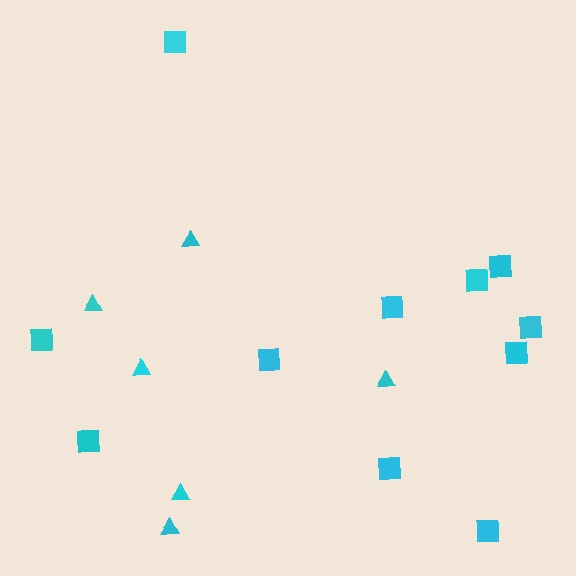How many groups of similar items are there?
There are 2 groups: one group of squares (11) and one group of triangles (6).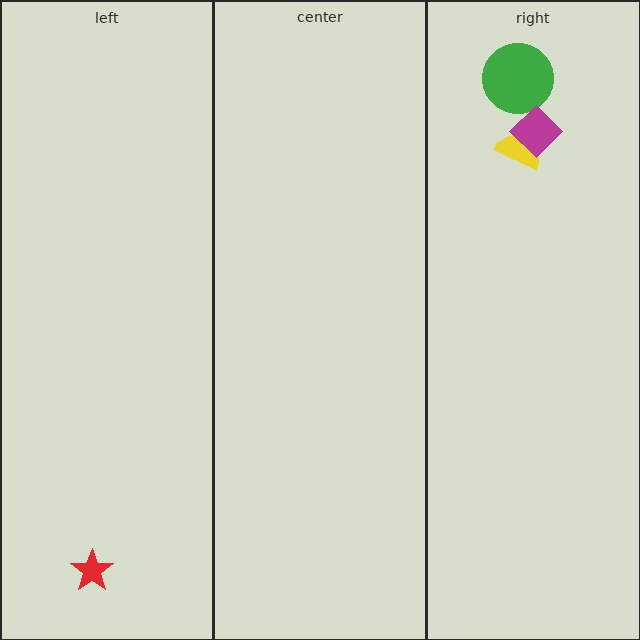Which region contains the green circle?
The right region.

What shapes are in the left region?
The red star.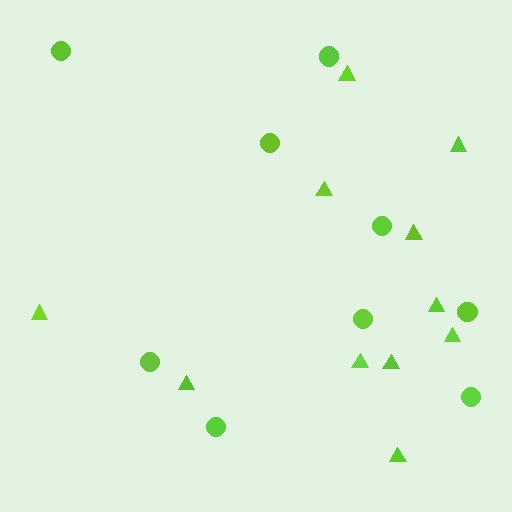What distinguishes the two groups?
There are 2 groups: one group of circles (9) and one group of triangles (11).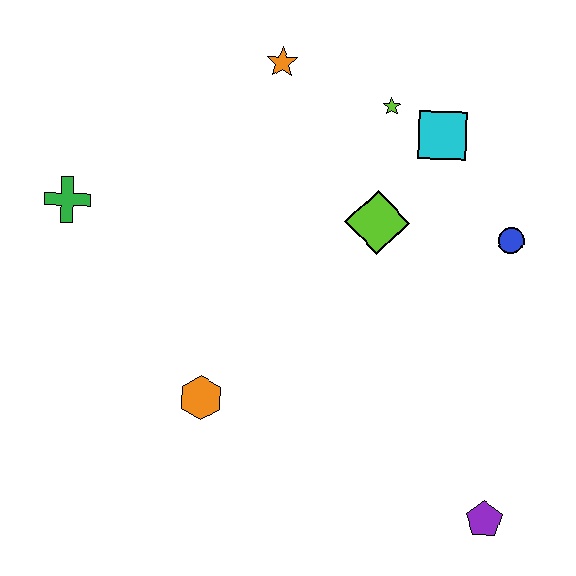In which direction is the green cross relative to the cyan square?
The green cross is to the left of the cyan square.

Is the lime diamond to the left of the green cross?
No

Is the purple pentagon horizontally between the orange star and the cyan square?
No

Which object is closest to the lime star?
The cyan square is closest to the lime star.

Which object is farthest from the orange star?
The purple pentagon is farthest from the orange star.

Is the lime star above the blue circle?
Yes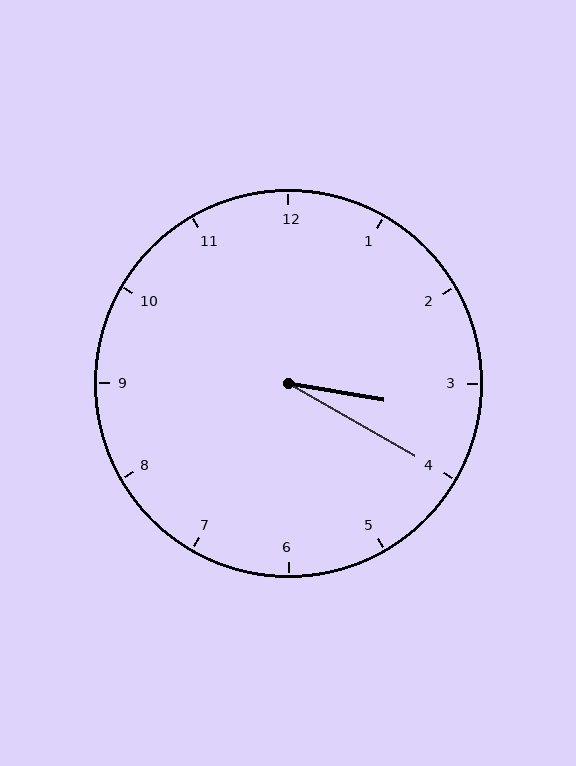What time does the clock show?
3:20.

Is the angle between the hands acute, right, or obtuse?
It is acute.